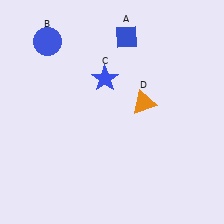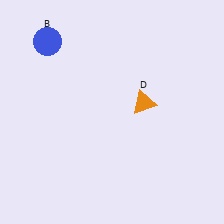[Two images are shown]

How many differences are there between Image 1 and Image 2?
There are 2 differences between the two images.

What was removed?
The blue star (C), the blue diamond (A) were removed in Image 2.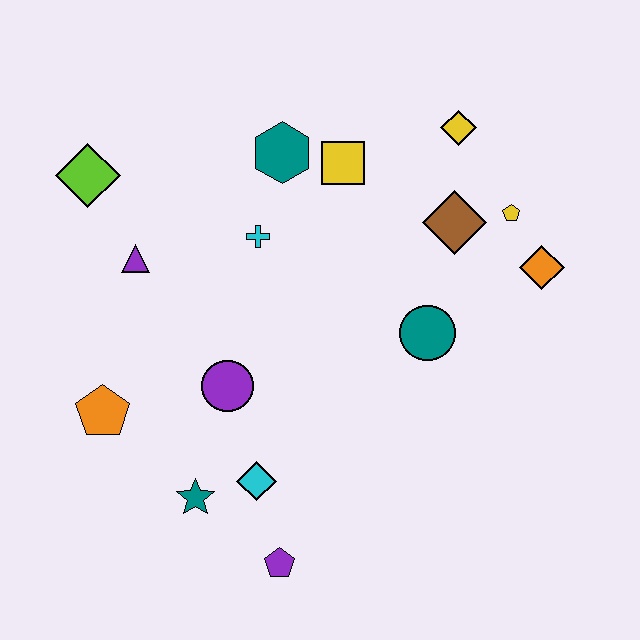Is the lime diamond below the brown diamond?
No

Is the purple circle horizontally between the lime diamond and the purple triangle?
No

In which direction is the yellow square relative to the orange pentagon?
The yellow square is above the orange pentagon.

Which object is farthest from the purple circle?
The yellow diamond is farthest from the purple circle.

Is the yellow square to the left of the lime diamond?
No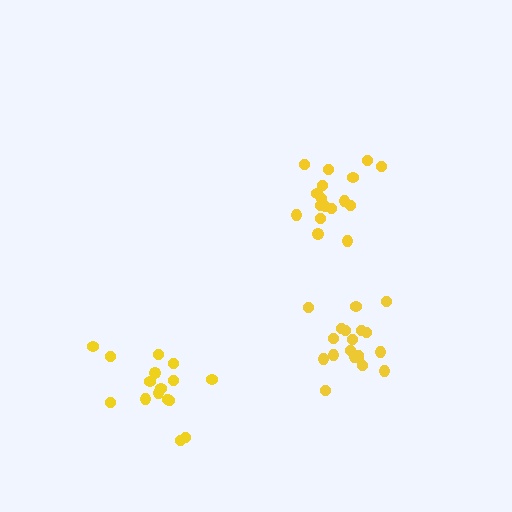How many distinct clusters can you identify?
There are 3 distinct clusters.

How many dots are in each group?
Group 1: 16 dots, Group 2: 17 dots, Group 3: 19 dots (52 total).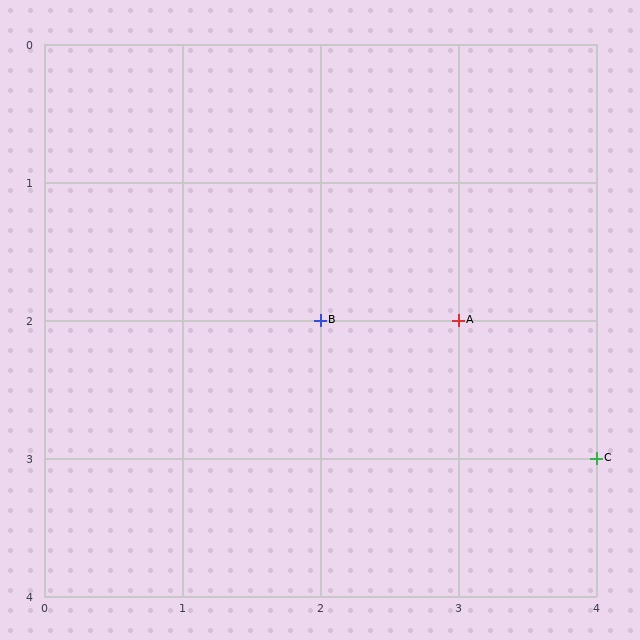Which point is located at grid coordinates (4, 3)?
Point C is at (4, 3).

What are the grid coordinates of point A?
Point A is at grid coordinates (3, 2).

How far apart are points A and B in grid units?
Points A and B are 1 column apart.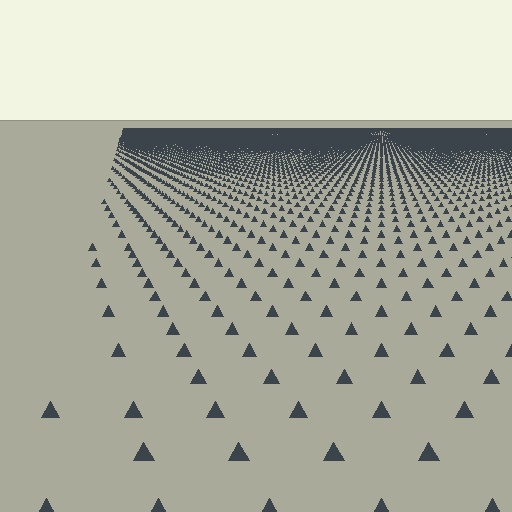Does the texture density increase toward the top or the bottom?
Density increases toward the top.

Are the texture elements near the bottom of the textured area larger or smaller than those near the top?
Larger. Near the bottom, elements are closer to the viewer and appear at a bigger on-screen size.